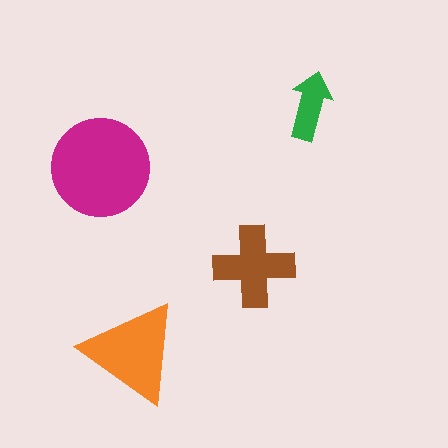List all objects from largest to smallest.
The magenta circle, the orange triangle, the brown cross, the green arrow.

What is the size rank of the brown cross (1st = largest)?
3rd.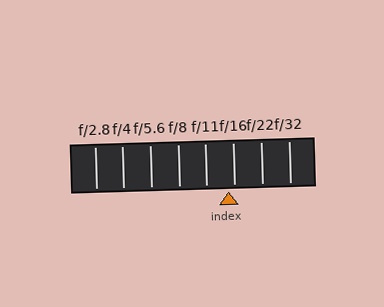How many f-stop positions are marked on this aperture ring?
There are 8 f-stop positions marked.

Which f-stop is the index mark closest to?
The index mark is closest to f/16.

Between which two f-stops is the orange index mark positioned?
The index mark is between f/11 and f/16.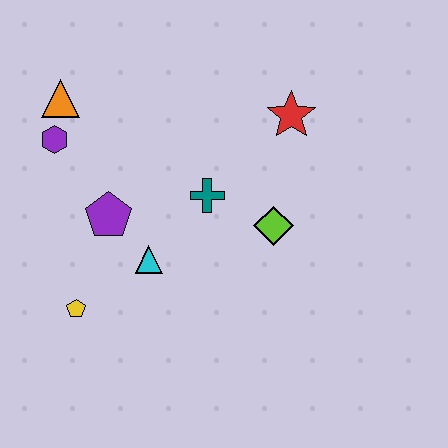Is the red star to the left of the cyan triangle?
No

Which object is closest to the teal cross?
The lime diamond is closest to the teal cross.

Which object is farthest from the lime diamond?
The orange triangle is farthest from the lime diamond.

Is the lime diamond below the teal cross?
Yes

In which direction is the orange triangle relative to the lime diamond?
The orange triangle is to the left of the lime diamond.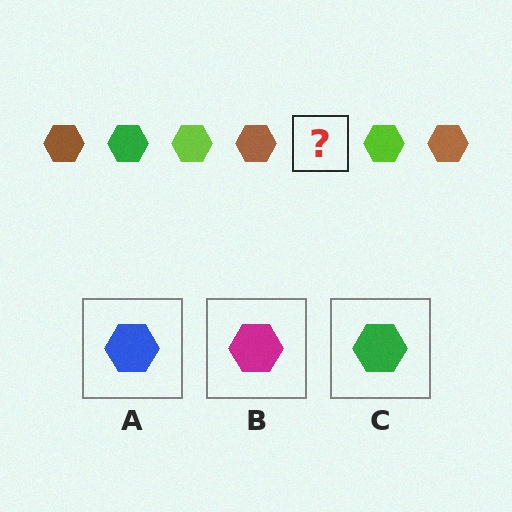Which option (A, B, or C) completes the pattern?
C.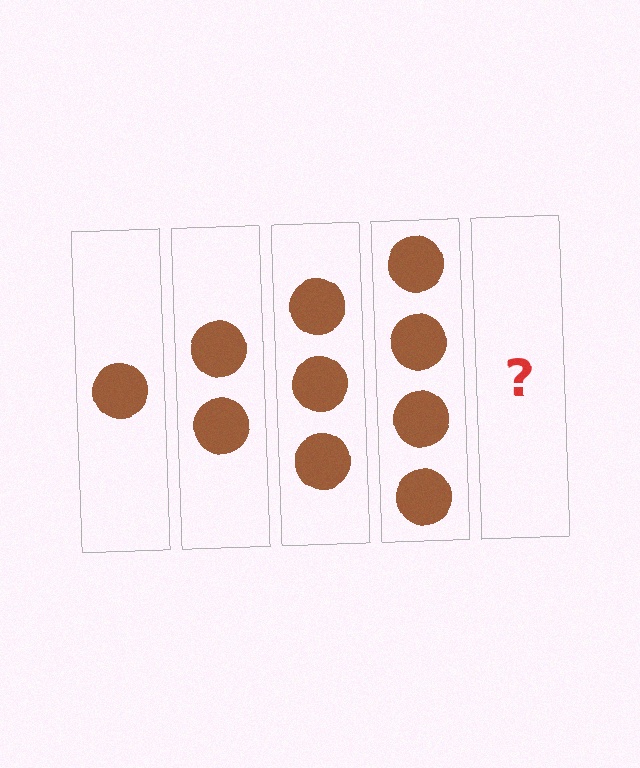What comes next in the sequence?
The next element should be 5 circles.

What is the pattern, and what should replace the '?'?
The pattern is that each step adds one more circle. The '?' should be 5 circles.